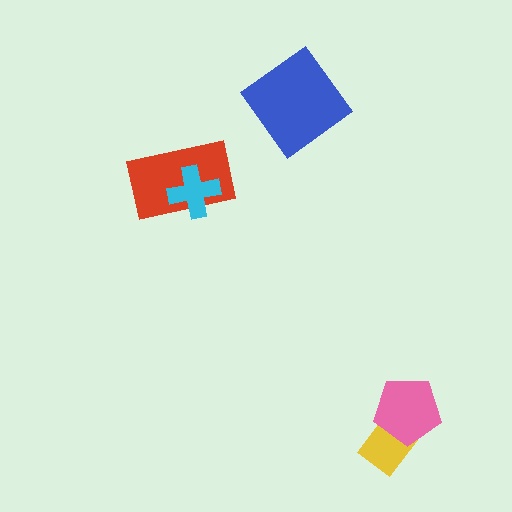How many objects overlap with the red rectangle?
1 object overlaps with the red rectangle.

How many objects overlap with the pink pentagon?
1 object overlaps with the pink pentagon.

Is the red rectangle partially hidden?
Yes, it is partially covered by another shape.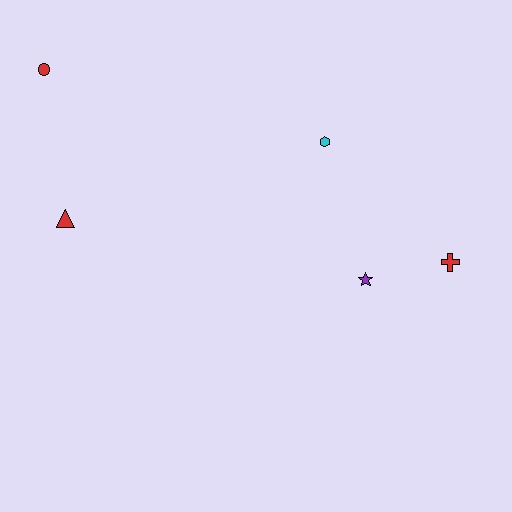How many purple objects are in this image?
There is 1 purple object.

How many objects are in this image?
There are 5 objects.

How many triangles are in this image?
There is 1 triangle.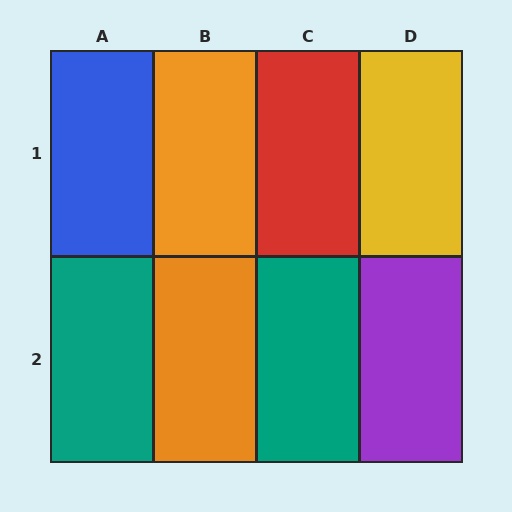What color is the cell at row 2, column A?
Teal.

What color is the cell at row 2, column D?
Purple.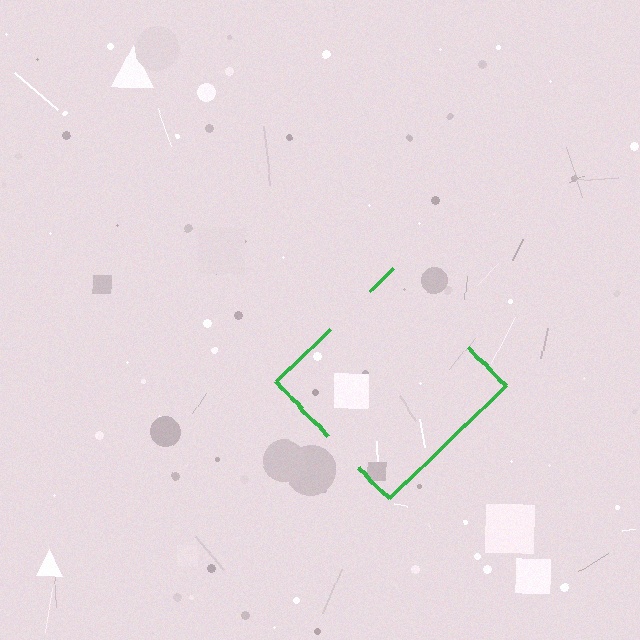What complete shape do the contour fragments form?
The contour fragments form a diamond.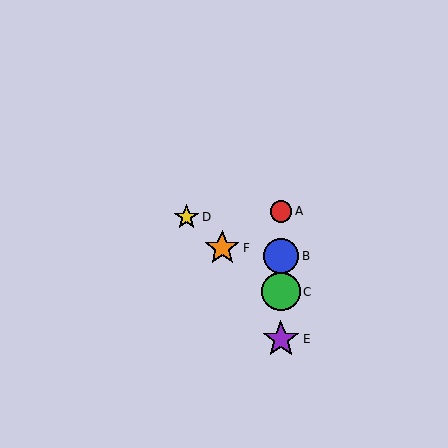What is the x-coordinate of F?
Object F is at x≈222.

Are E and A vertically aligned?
Yes, both are at x≈281.